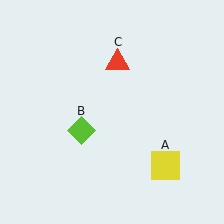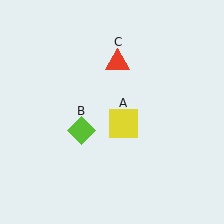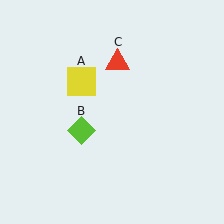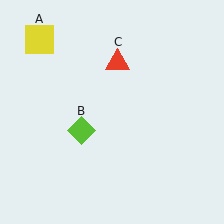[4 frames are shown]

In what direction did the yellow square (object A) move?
The yellow square (object A) moved up and to the left.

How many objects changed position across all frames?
1 object changed position: yellow square (object A).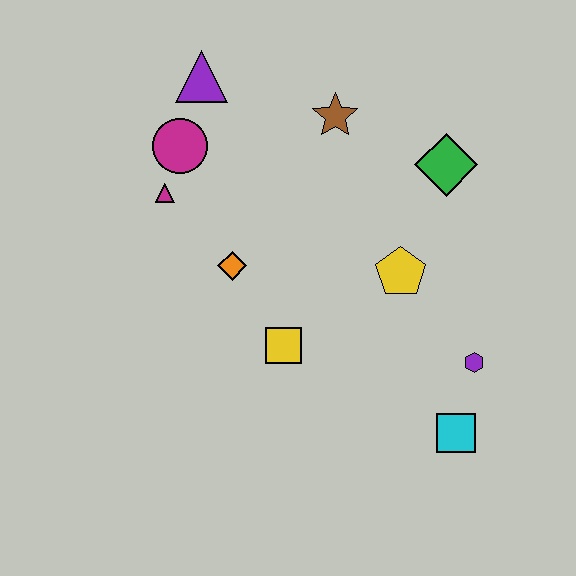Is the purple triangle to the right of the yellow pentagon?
No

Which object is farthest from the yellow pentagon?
The purple triangle is farthest from the yellow pentagon.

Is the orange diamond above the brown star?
No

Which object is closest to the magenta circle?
The magenta triangle is closest to the magenta circle.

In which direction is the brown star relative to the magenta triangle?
The brown star is to the right of the magenta triangle.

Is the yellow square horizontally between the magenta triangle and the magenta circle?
No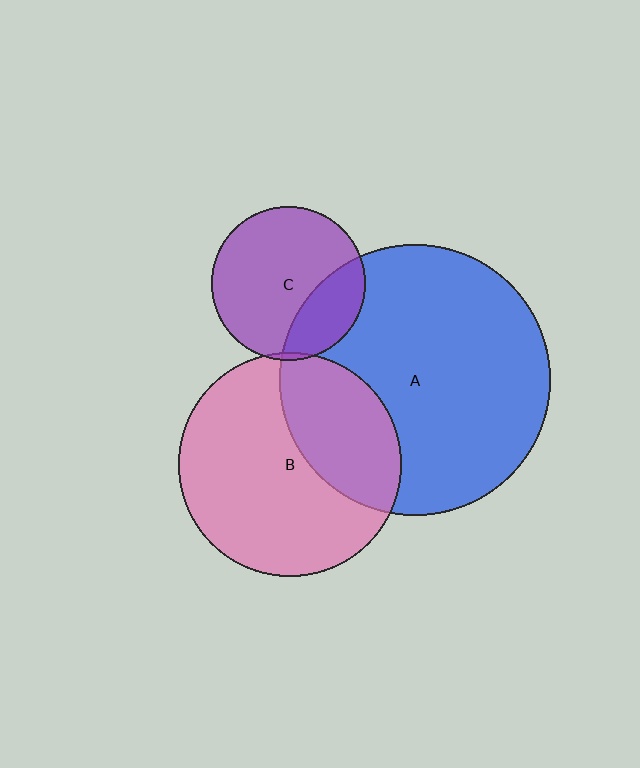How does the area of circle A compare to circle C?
Approximately 3.1 times.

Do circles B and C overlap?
Yes.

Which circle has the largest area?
Circle A (blue).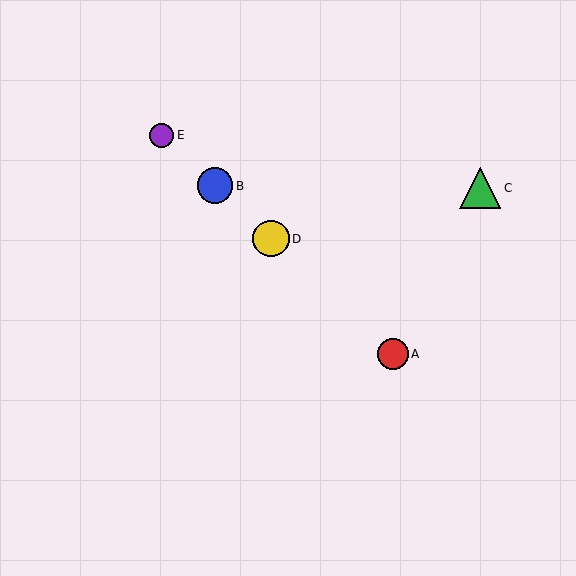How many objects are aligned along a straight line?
4 objects (A, B, D, E) are aligned along a straight line.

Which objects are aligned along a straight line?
Objects A, B, D, E are aligned along a straight line.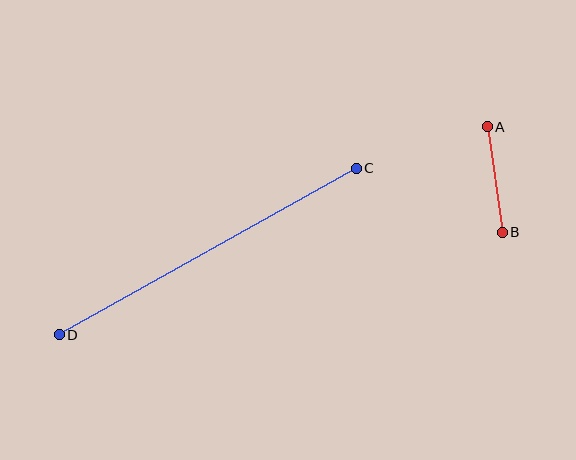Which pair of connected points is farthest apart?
Points C and D are farthest apart.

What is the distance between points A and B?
The distance is approximately 107 pixels.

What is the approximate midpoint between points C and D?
The midpoint is at approximately (208, 252) pixels.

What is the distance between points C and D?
The distance is approximately 340 pixels.